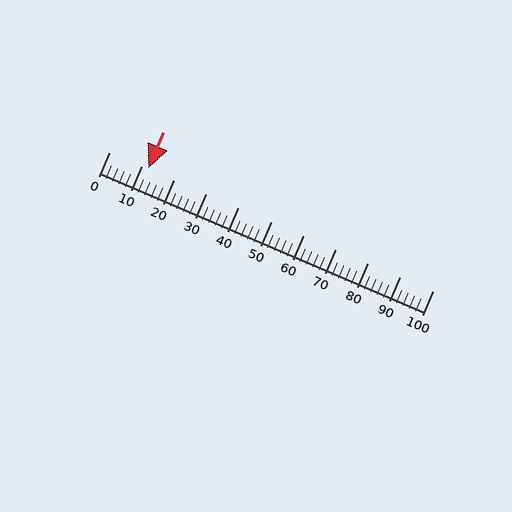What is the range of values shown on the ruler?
The ruler shows values from 0 to 100.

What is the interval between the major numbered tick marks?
The major tick marks are spaced 10 units apart.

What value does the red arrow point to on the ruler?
The red arrow points to approximately 12.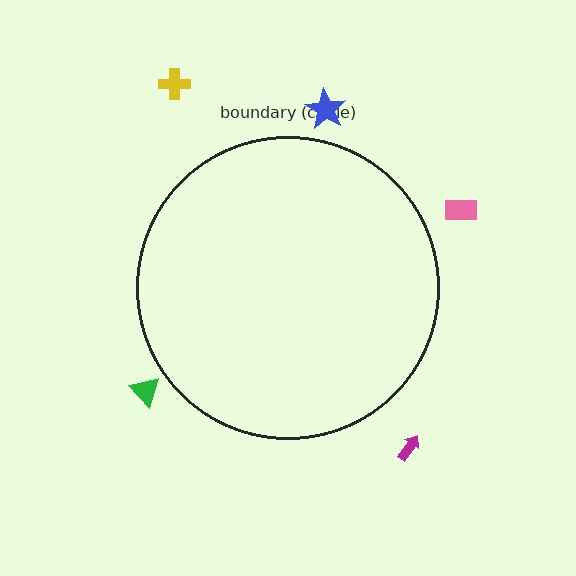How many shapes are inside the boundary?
0 inside, 5 outside.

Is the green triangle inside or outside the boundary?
Outside.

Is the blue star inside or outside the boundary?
Outside.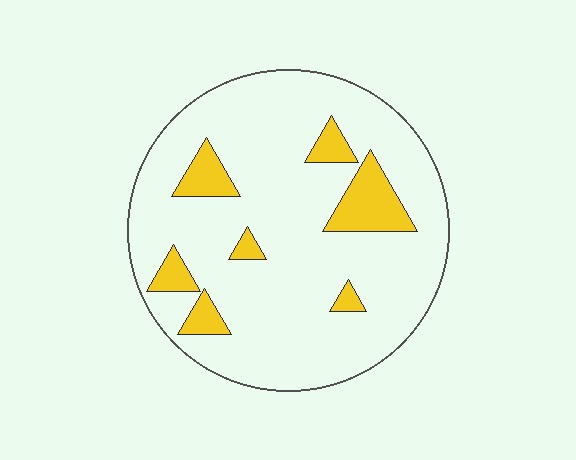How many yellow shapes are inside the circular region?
7.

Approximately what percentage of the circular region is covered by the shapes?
Approximately 15%.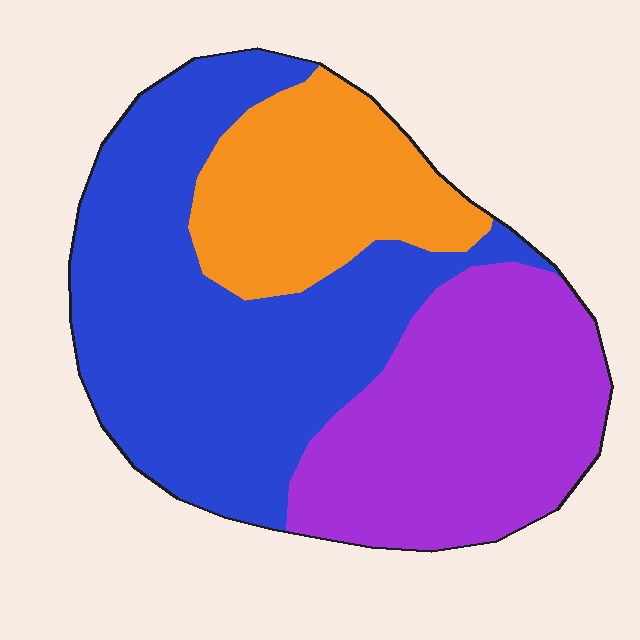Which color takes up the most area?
Blue, at roughly 45%.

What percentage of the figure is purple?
Purple takes up between a sixth and a third of the figure.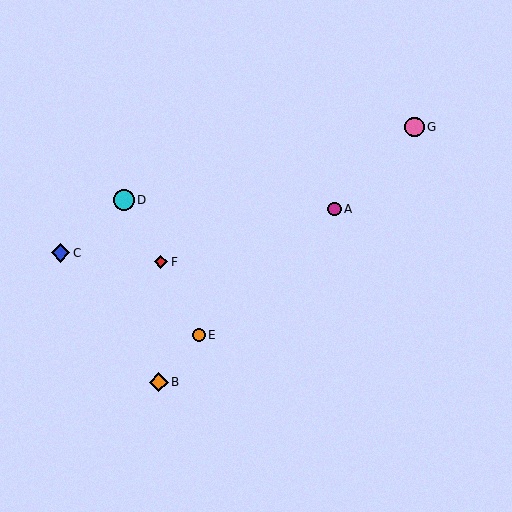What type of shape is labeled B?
Shape B is an orange diamond.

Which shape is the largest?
The cyan circle (labeled D) is the largest.